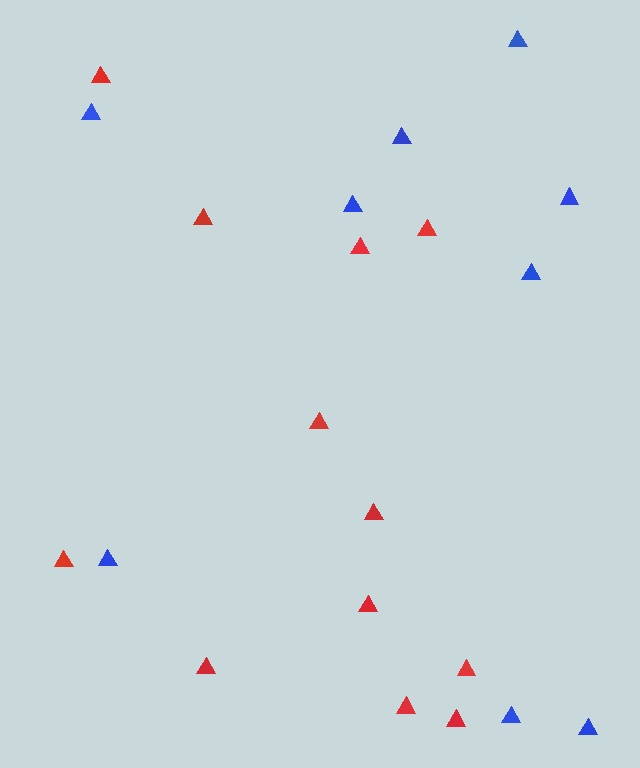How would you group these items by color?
There are 2 groups: one group of red triangles (12) and one group of blue triangles (9).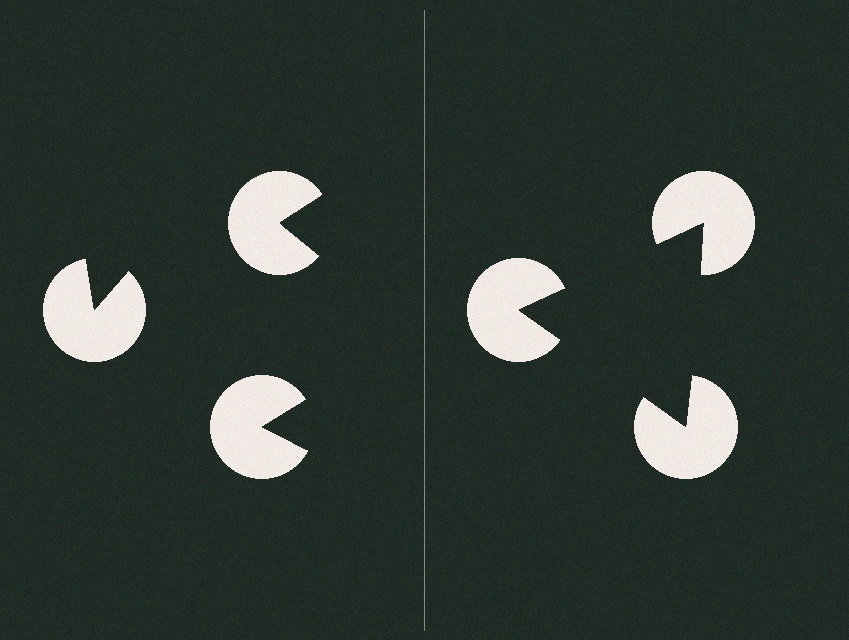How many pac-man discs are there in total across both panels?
6 — 3 on each side.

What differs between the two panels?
The pac-man discs are positioned identically on both sides; only the wedge orientations differ. On the right they align to a triangle; on the left they are misaligned.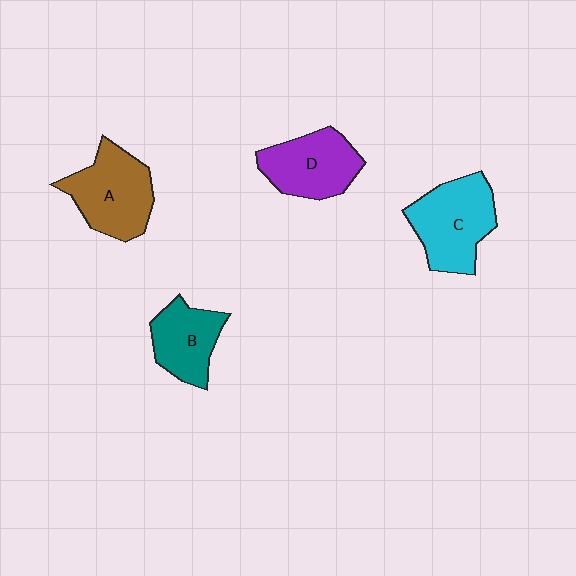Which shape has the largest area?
Shape C (cyan).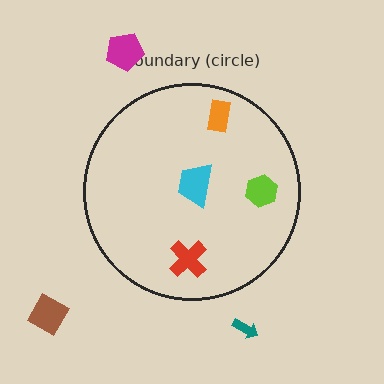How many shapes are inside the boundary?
4 inside, 3 outside.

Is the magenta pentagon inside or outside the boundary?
Outside.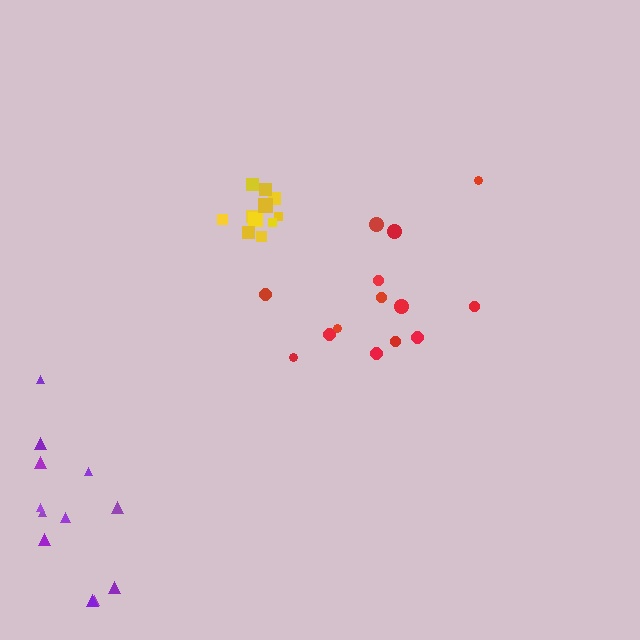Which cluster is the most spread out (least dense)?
Purple.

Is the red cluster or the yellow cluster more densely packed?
Yellow.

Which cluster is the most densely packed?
Yellow.